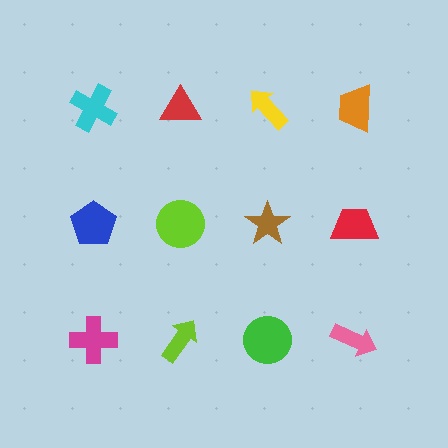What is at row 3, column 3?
A green circle.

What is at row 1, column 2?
A red triangle.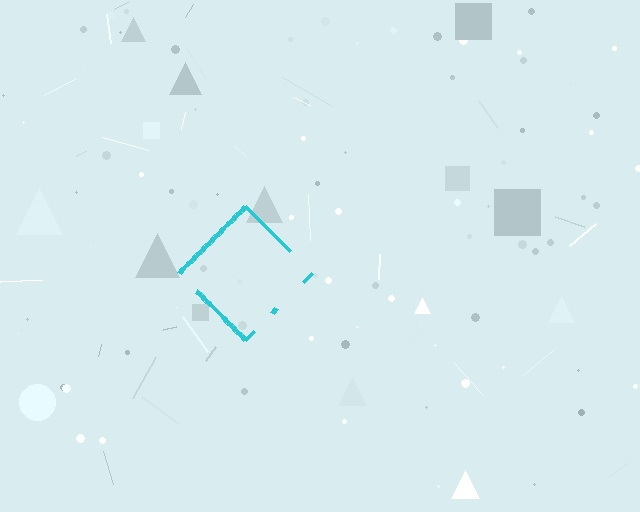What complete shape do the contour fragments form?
The contour fragments form a diamond.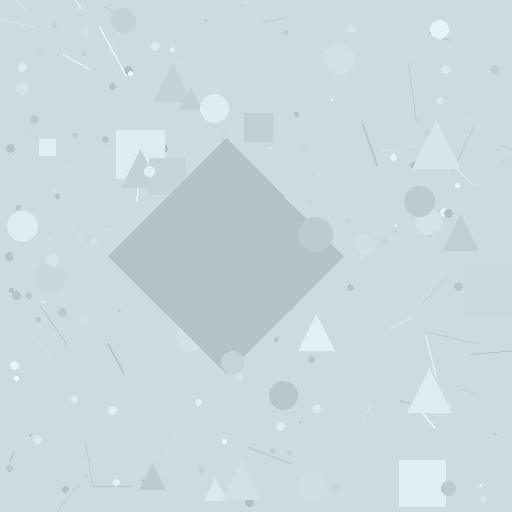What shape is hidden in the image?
A diamond is hidden in the image.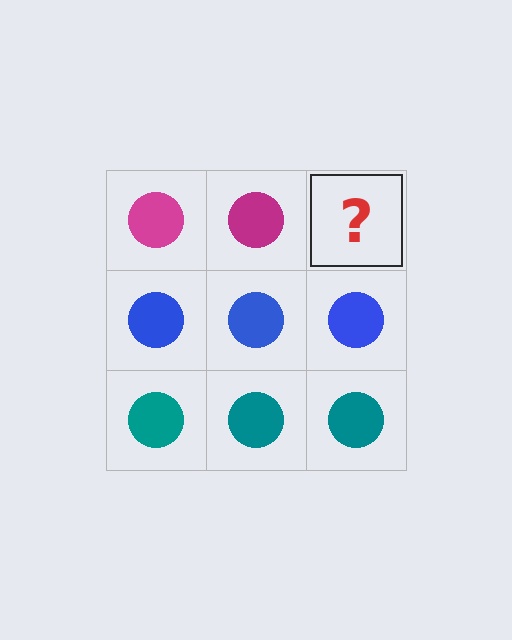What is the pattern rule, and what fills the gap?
The rule is that each row has a consistent color. The gap should be filled with a magenta circle.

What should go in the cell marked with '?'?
The missing cell should contain a magenta circle.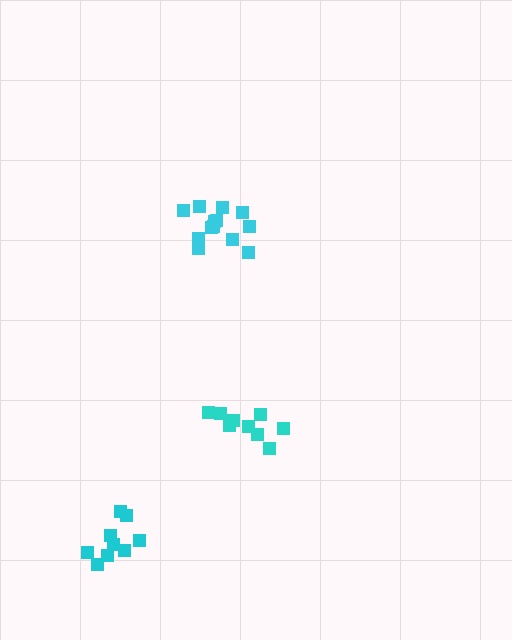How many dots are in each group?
Group 1: 13 dots, Group 2: 9 dots, Group 3: 9 dots (31 total).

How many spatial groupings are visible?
There are 3 spatial groupings.